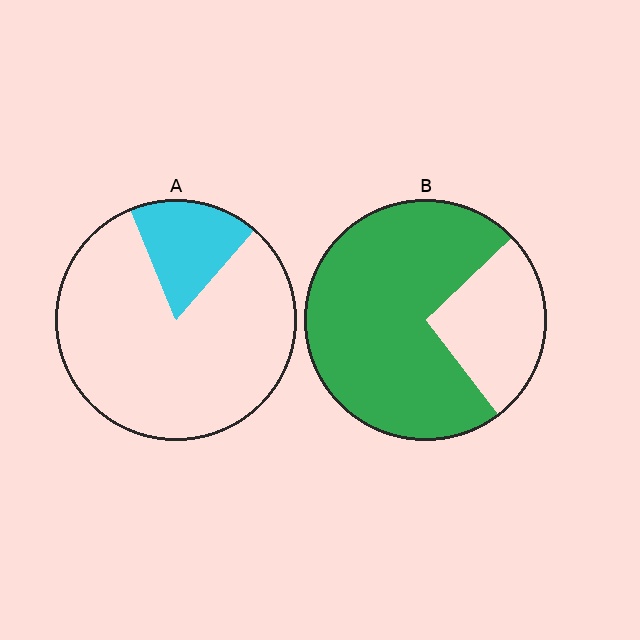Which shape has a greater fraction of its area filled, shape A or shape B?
Shape B.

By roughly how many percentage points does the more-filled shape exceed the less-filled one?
By roughly 55 percentage points (B over A).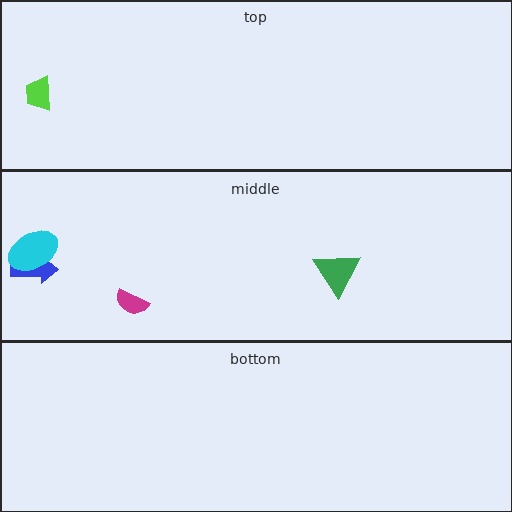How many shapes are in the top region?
1.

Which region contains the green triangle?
The middle region.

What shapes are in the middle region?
The blue arrow, the cyan ellipse, the green triangle, the magenta semicircle.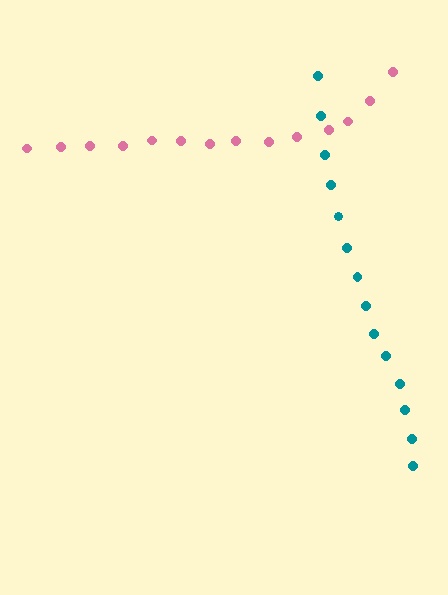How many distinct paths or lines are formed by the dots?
There are 2 distinct paths.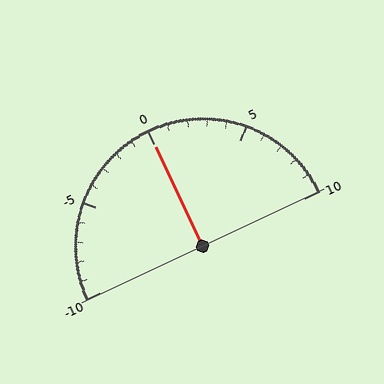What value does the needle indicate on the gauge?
The needle indicates approximately 0.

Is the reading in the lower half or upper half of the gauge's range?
The reading is in the upper half of the range (-10 to 10).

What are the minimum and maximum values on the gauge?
The gauge ranges from -10 to 10.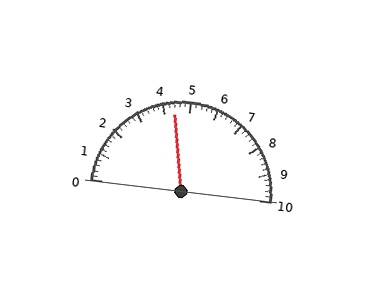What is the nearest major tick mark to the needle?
The nearest major tick mark is 4.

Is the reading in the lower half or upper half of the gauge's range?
The reading is in the lower half of the range (0 to 10).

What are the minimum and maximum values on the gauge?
The gauge ranges from 0 to 10.